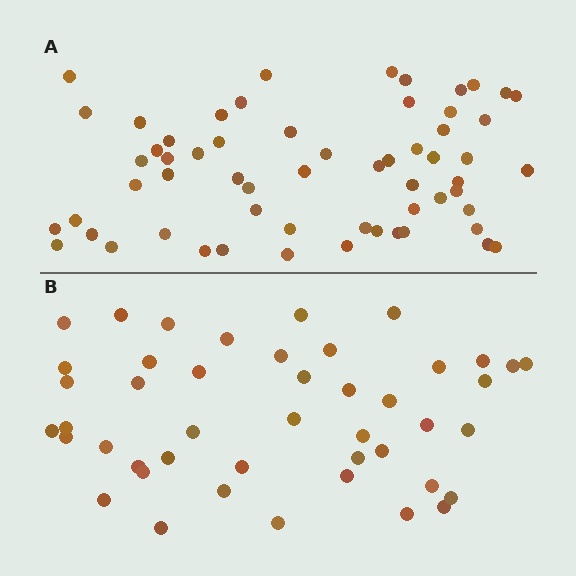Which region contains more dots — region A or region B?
Region A (the top region) has more dots.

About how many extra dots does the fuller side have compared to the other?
Region A has approximately 15 more dots than region B.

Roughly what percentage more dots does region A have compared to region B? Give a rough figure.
About 35% more.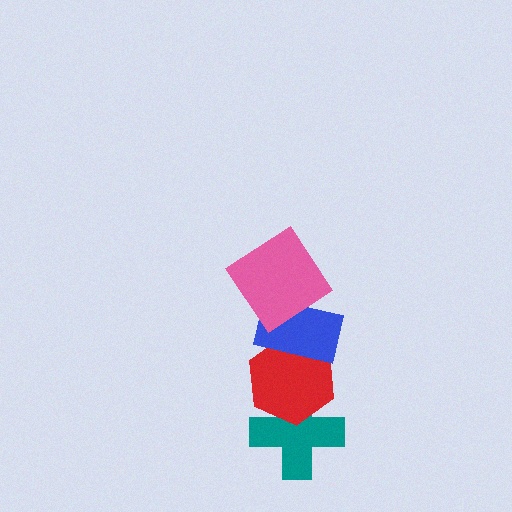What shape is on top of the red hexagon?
The blue rectangle is on top of the red hexagon.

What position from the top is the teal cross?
The teal cross is 4th from the top.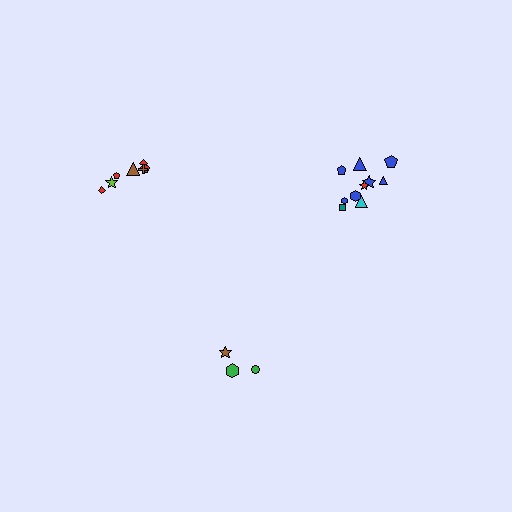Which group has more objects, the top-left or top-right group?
The top-right group.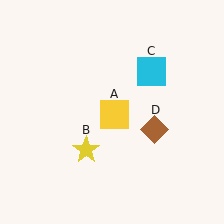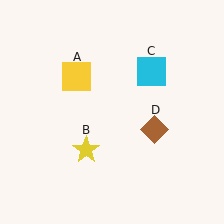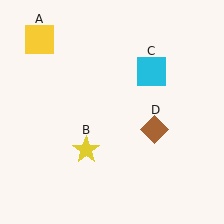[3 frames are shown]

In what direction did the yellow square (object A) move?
The yellow square (object A) moved up and to the left.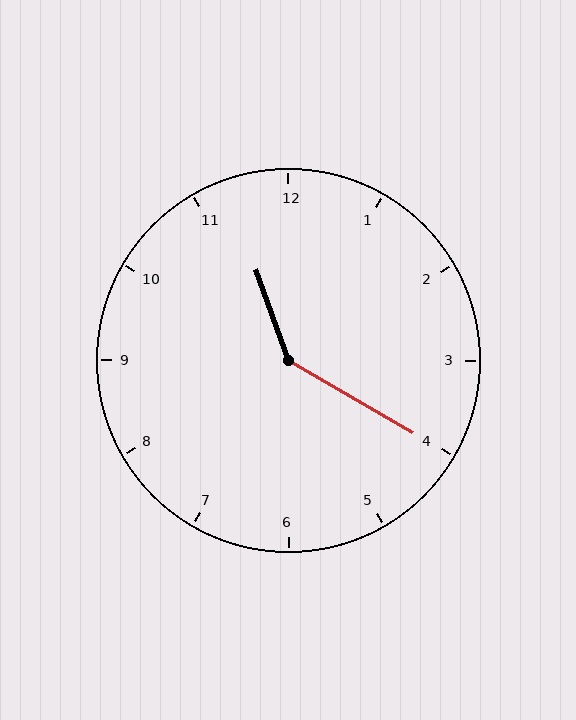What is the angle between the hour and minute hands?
Approximately 140 degrees.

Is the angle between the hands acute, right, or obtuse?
It is obtuse.